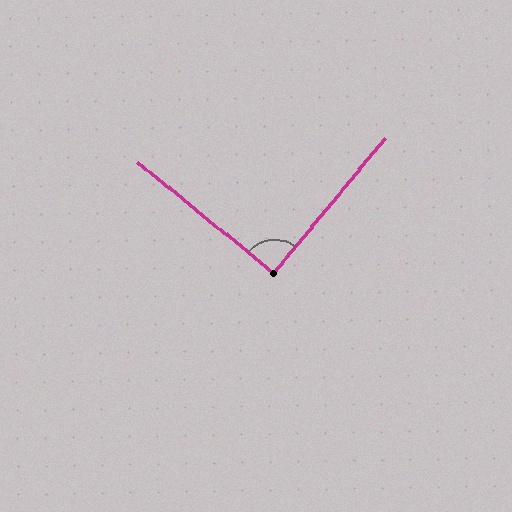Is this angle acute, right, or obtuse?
It is approximately a right angle.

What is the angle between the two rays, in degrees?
Approximately 91 degrees.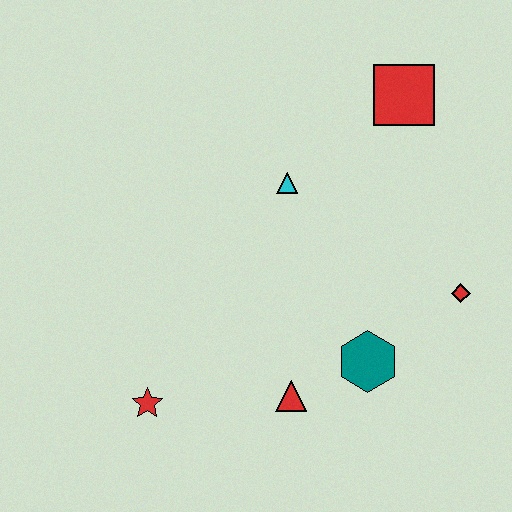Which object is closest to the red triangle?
The teal hexagon is closest to the red triangle.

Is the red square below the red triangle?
No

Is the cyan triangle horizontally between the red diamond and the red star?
Yes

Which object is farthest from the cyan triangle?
The red star is farthest from the cyan triangle.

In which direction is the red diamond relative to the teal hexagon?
The red diamond is to the right of the teal hexagon.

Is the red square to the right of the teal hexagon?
Yes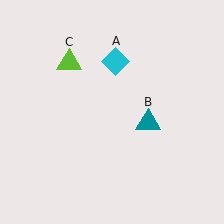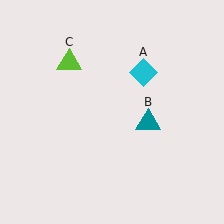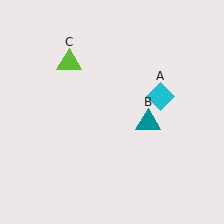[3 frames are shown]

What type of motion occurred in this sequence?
The cyan diamond (object A) rotated clockwise around the center of the scene.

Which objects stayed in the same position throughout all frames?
Teal triangle (object B) and lime triangle (object C) remained stationary.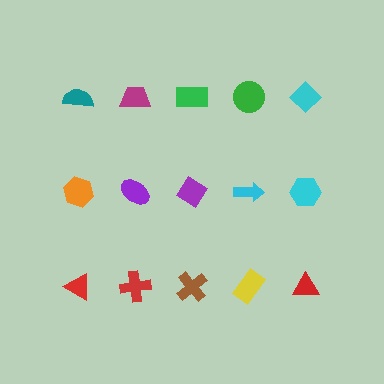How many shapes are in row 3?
5 shapes.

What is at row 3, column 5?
A red triangle.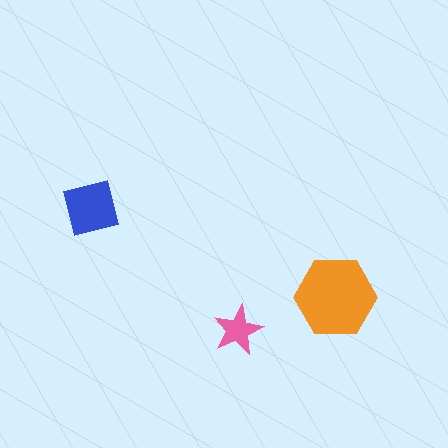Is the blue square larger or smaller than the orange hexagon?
Smaller.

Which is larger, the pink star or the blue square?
The blue square.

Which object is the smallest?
The pink star.